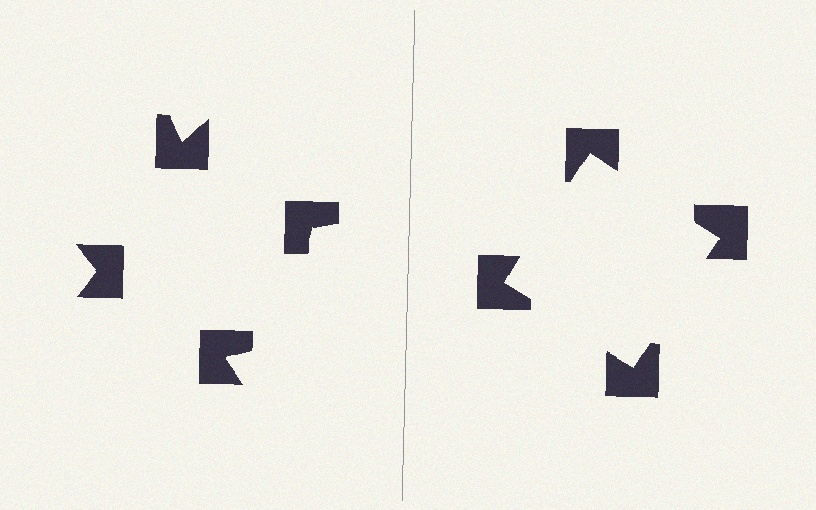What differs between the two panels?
The notched squares are positioned identically on both sides; only the wedge orientations differ. On the right they align to a square; on the left they are misaligned.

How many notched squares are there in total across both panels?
8 — 4 on each side.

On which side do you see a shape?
An illusory square appears on the right side. On the left side the wedge cuts are rotated, so no coherent shape forms.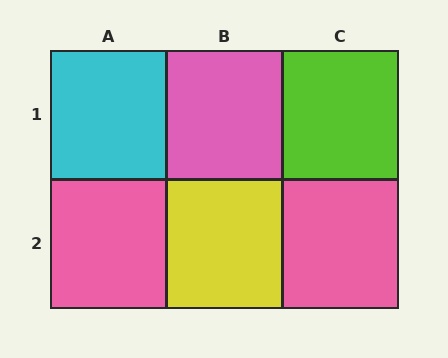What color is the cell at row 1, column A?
Cyan.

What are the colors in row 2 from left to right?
Pink, yellow, pink.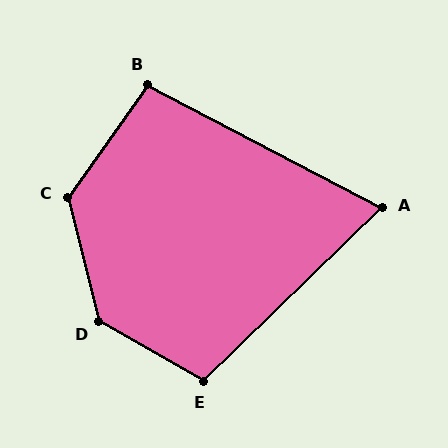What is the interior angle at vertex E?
Approximately 106 degrees (obtuse).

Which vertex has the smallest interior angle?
A, at approximately 72 degrees.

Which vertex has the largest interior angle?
D, at approximately 134 degrees.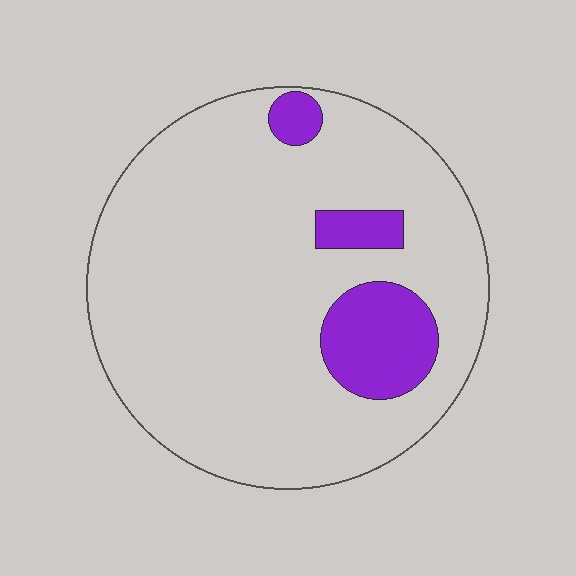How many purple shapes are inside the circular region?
3.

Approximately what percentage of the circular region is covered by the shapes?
Approximately 15%.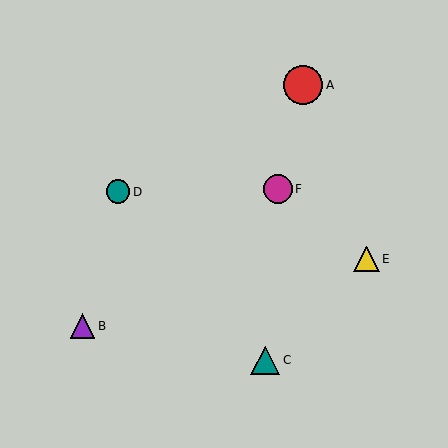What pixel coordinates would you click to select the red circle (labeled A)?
Click at (303, 86) to select the red circle A.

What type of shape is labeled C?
Shape C is a teal triangle.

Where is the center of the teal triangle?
The center of the teal triangle is at (265, 360).